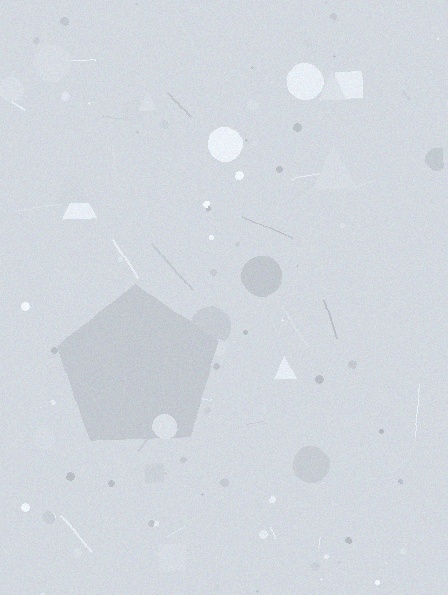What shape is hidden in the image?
A pentagon is hidden in the image.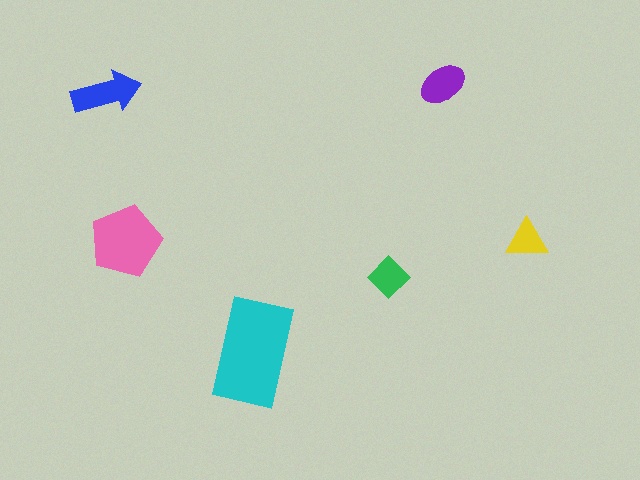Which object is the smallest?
The yellow triangle.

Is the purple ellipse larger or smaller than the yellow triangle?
Larger.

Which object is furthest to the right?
The yellow triangle is rightmost.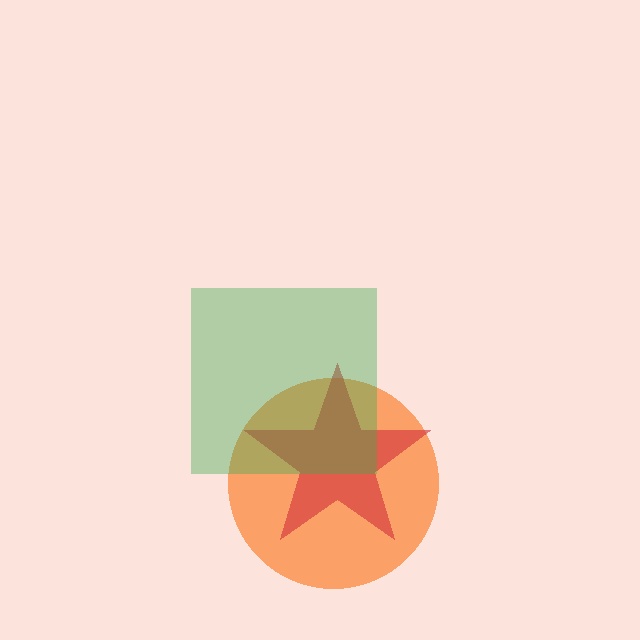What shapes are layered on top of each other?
The layered shapes are: an orange circle, a red star, a green square.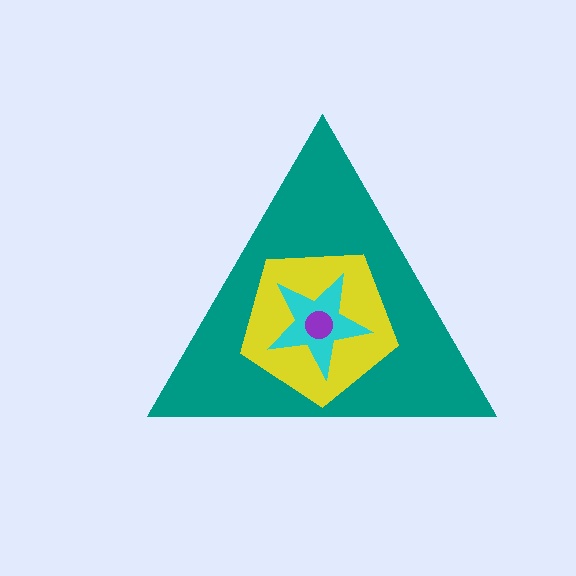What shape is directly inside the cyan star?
The purple circle.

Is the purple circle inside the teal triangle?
Yes.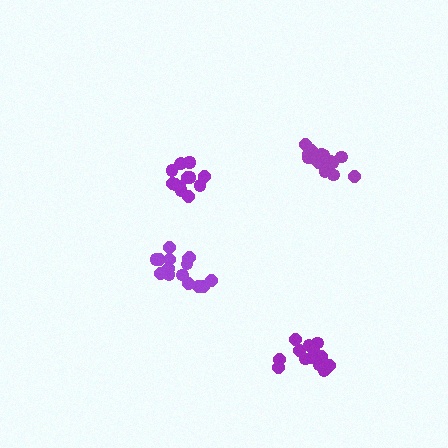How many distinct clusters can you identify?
There are 4 distinct clusters.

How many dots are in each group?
Group 1: 15 dots, Group 2: 17 dots, Group 3: 15 dots, Group 4: 16 dots (63 total).